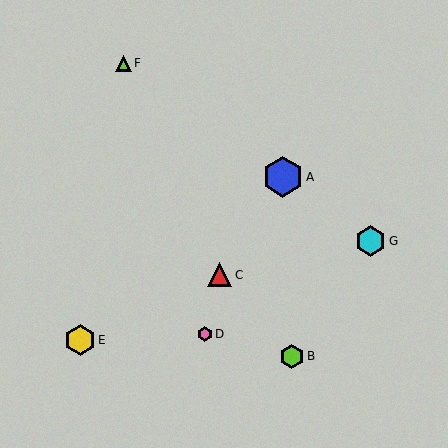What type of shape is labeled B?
Shape B is a lime hexagon.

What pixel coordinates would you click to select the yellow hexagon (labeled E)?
Click at (80, 340) to select the yellow hexagon E.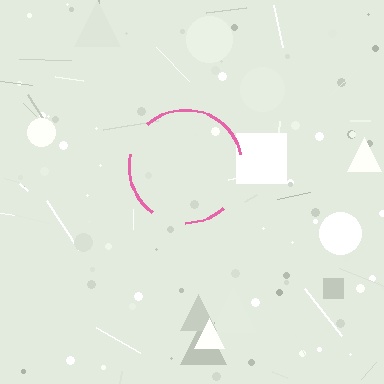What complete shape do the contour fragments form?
The contour fragments form a circle.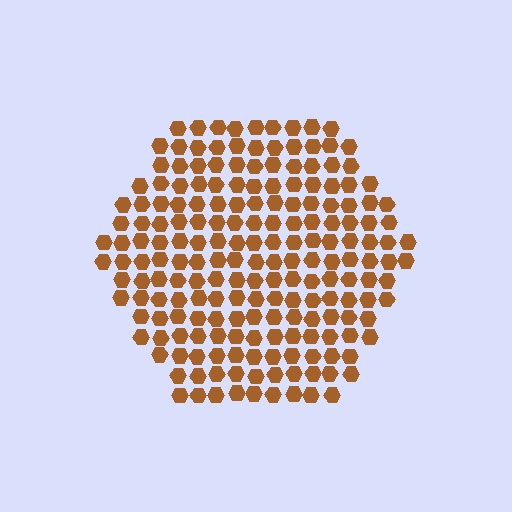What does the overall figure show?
The overall figure shows a hexagon.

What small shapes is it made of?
It is made of small hexagons.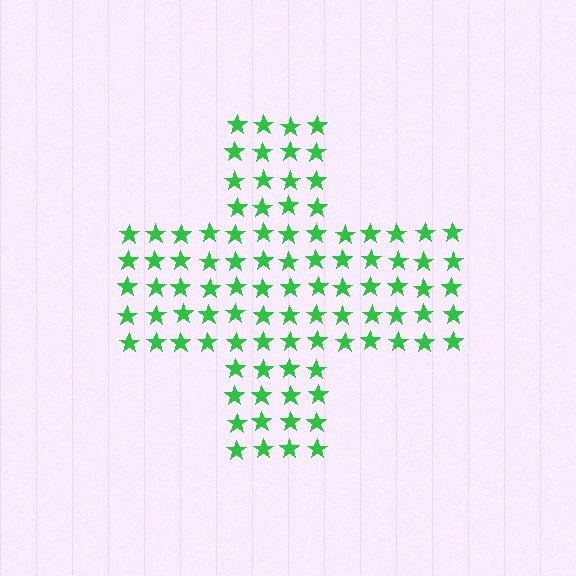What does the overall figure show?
The overall figure shows a cross.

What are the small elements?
The small elements are stars.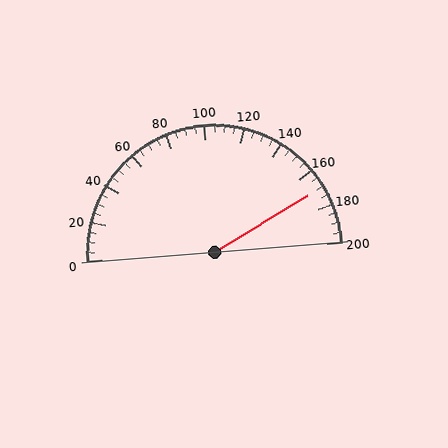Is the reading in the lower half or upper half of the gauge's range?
The reading is in the upper half of the range (0 to 200).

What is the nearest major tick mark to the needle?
The nearest major tick mark is 160.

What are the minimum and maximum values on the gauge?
The gauge ranges from 0 to 200.